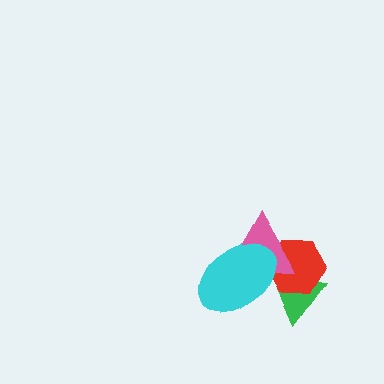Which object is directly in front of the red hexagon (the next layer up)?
The pink triangle is directly in front of the red hexagon.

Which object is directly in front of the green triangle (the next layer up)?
The red hexagon is directly in front of the green triangle.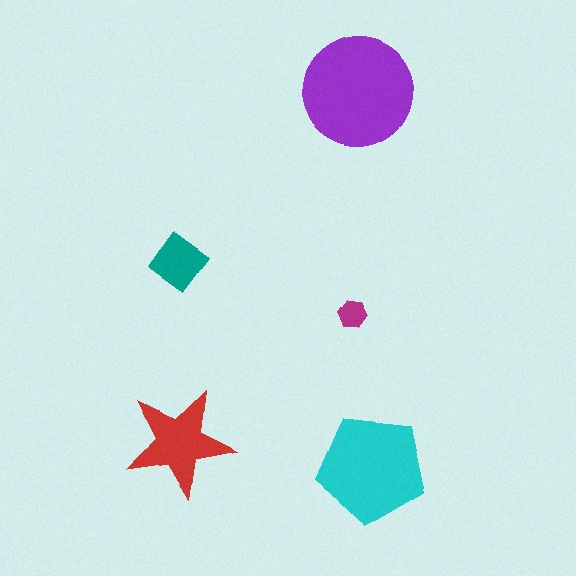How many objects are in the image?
There are 5 objects in the image.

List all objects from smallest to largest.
The magenta hexagon, the teal diamond, the red star, the cyan pentagon, the purple circle.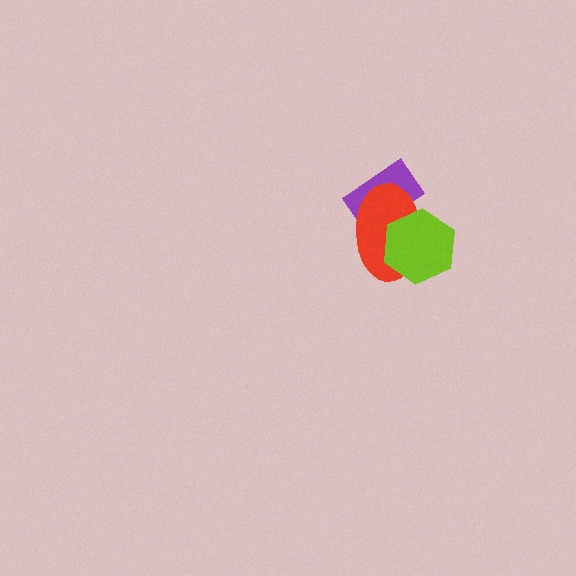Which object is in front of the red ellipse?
The lime hexagon is in front of the red ellipse.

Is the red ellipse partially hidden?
Yes, it is partially covered by another shape.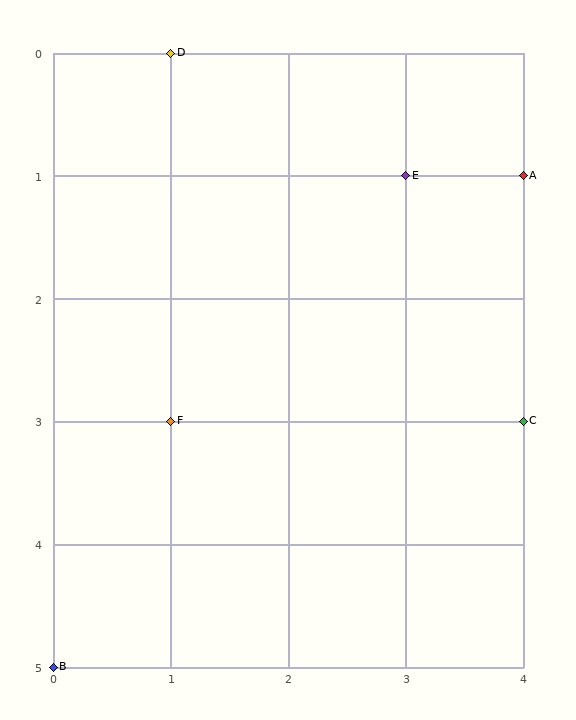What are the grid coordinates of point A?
Point A is at grid coordinates (4, 1).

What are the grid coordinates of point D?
Point D is at grid coordinates (1, 0).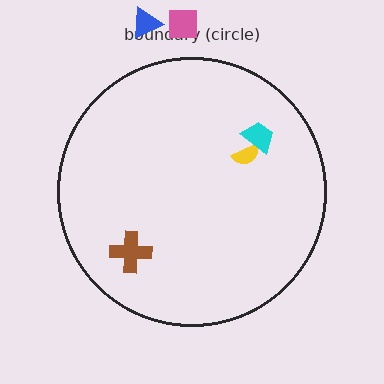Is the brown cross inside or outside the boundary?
Inside.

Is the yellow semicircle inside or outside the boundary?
Inside.